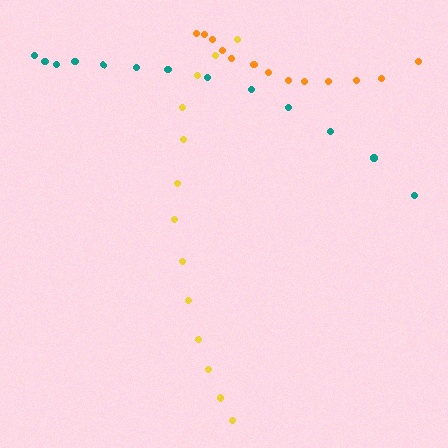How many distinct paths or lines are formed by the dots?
There are 3 distinct paths.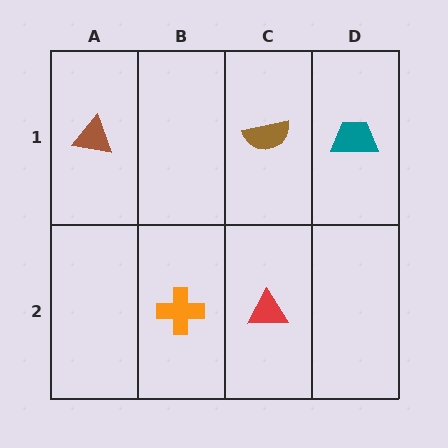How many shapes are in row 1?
3 shapes.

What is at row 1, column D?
A teal trapezoid.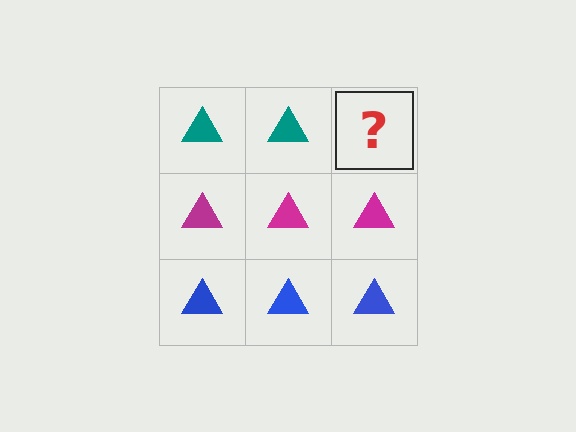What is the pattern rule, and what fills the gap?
The rule is that each row has a consistent color. The gap should be filled with a teal triangle.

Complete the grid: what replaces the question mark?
The question mark should be replaced with a teal triangle.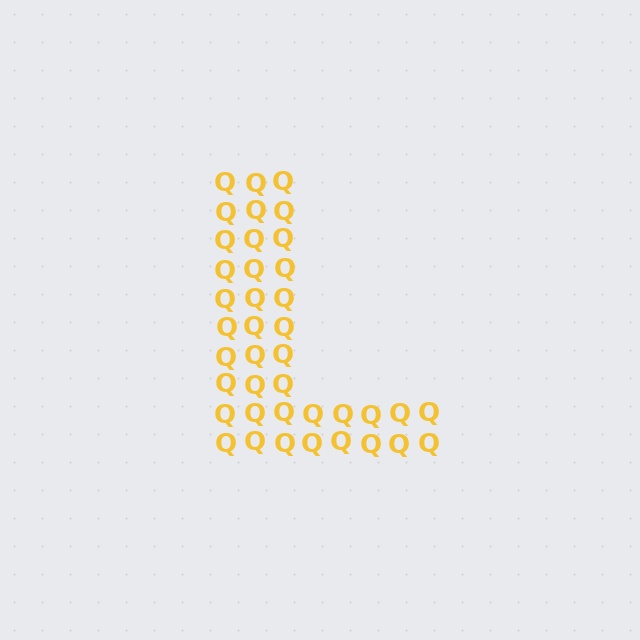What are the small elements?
The small elements are letter Q's.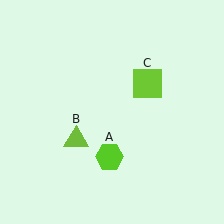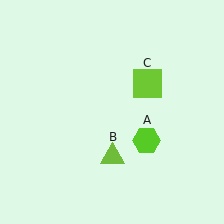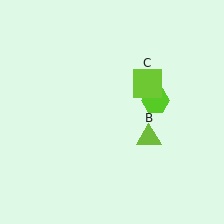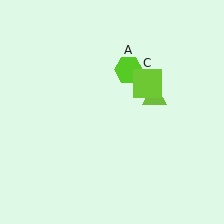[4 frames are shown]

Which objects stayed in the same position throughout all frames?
Lime square (object C) remained stationary.